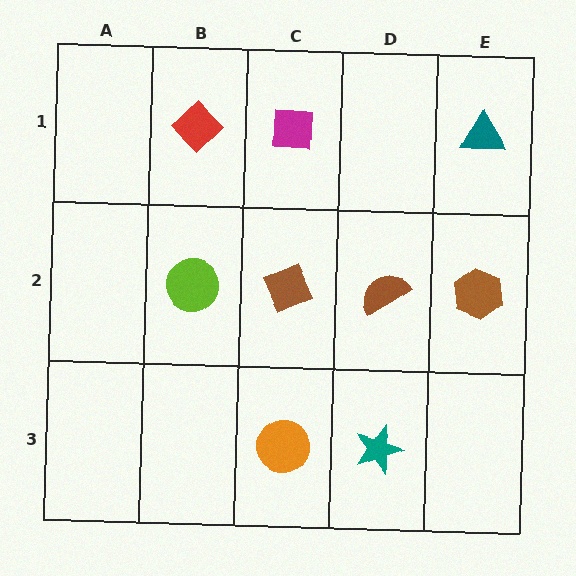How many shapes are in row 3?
2 shapes.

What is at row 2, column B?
A lime circle.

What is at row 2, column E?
A brown hexagon.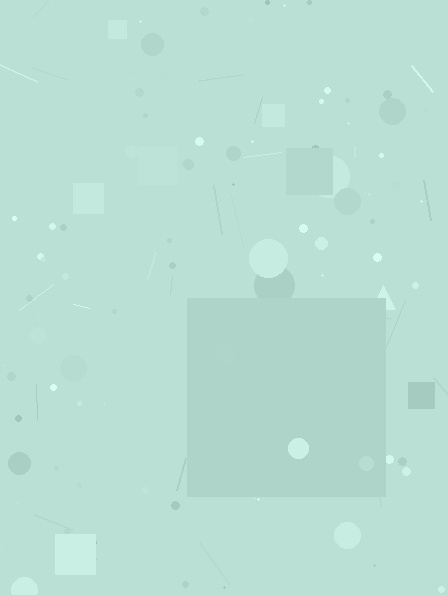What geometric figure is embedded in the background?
A square is embedded in the background.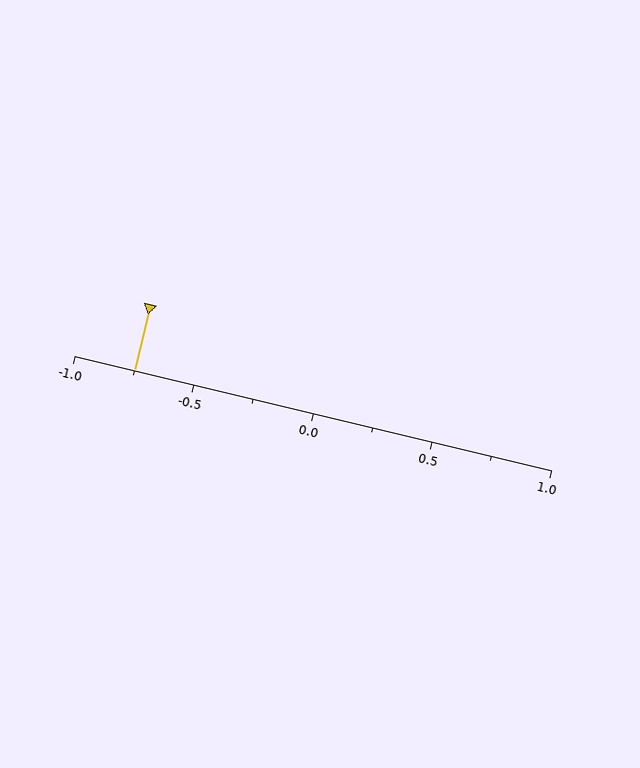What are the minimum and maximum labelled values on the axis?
The axis runs from -1.0 to 1.0.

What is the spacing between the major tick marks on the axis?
The major ticks are spaced 0.5 apart.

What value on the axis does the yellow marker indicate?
The marker indicates approximately -0.75.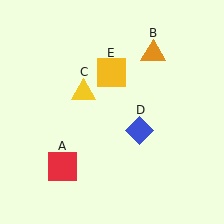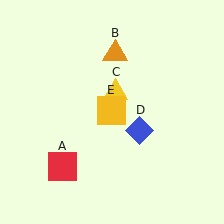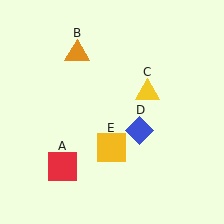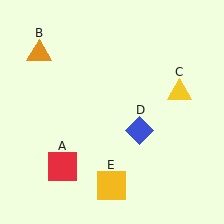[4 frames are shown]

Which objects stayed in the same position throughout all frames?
Red square (object A) and blue diamond (object D) remained stationary.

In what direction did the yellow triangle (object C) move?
The yellow triangle (object C) moved right.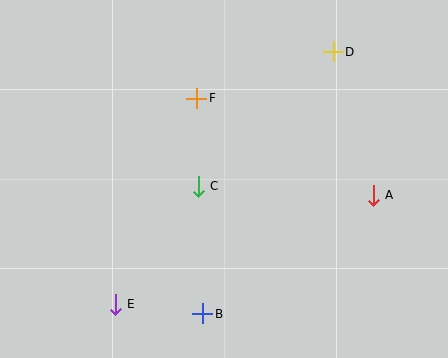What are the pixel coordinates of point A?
Point A is at (373, 195).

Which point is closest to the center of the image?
Point C at (198, 186) is closest to the center.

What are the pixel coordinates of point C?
Point C is at (198, 186).